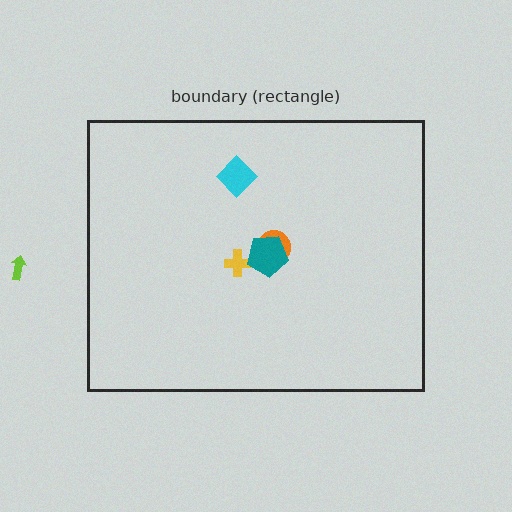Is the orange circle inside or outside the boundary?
Inside.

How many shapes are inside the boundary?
4 inside, 1 outside.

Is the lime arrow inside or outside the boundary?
Outside.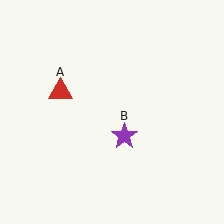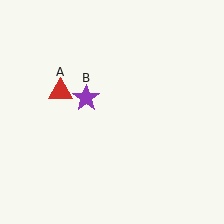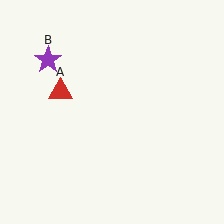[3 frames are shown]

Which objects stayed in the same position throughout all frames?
Red triangle (object A) remained stationary.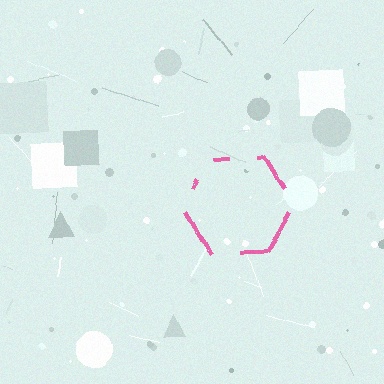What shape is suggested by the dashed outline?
The dashed outline suggests a hexagon.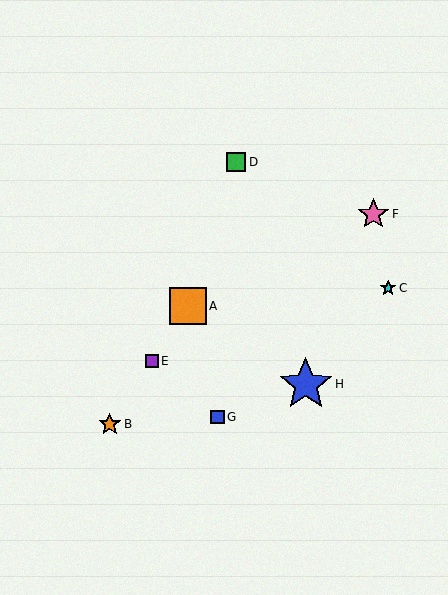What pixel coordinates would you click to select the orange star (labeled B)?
Click at (110, 424) to select the orange star B.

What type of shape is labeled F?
Shape F is a pink star.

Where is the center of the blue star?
The center of the blue star is at (306, 384).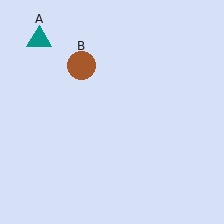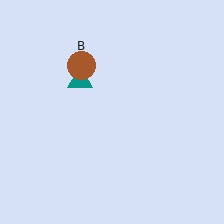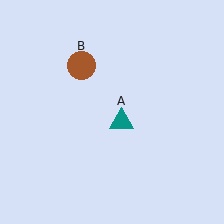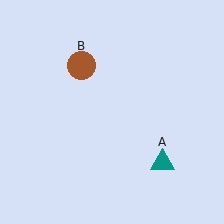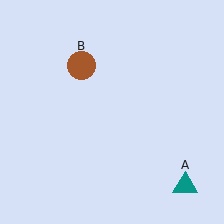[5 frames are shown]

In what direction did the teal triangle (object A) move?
The teal triangle (object A) moved down and to the right.